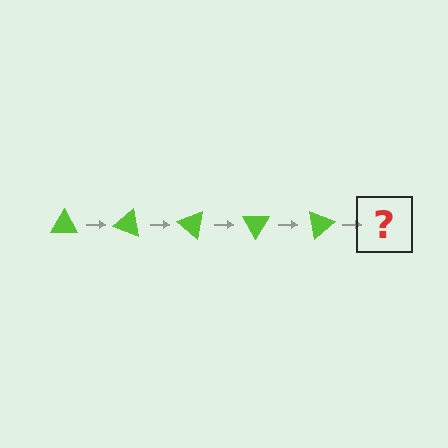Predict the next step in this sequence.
The next step is a lime triangle rotated 100 degrees.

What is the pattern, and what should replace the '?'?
The pattern is that the triangle rotates 20 degrees each step. The '?' should be a lime triangle rotated 100 degrees.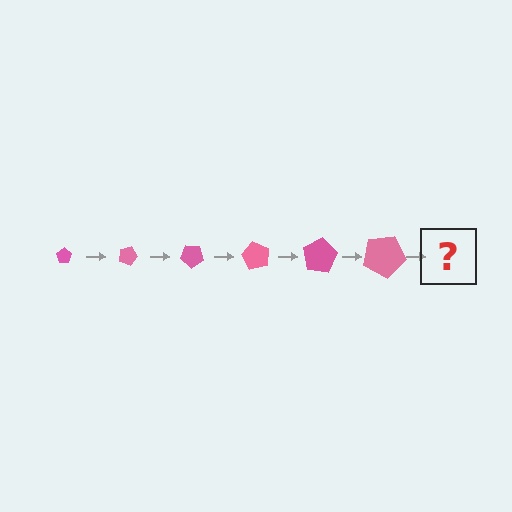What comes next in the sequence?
The next element should be a pentagon, larger than the previous one and rotated 120 degrees from the start.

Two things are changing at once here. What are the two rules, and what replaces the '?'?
The two rules are that the pentagon grows larger each step and it rotates 20 degrees each step. The '?' should be a pentagon, larger than the previous one and rotated 120 degrees from the start.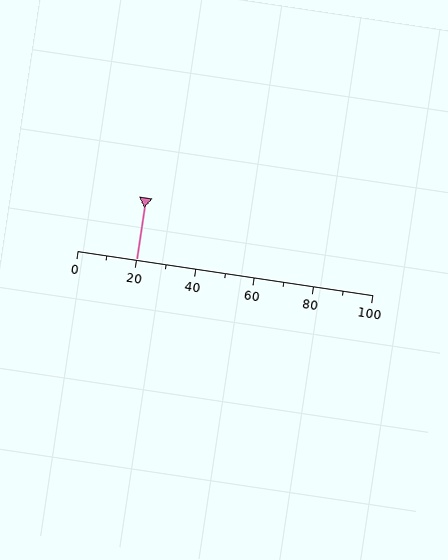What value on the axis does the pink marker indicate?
The marker indicates approximately 20.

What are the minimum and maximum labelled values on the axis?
The axis runs from 0 to 100.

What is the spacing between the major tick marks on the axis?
The major ticks are spaced 20 apart.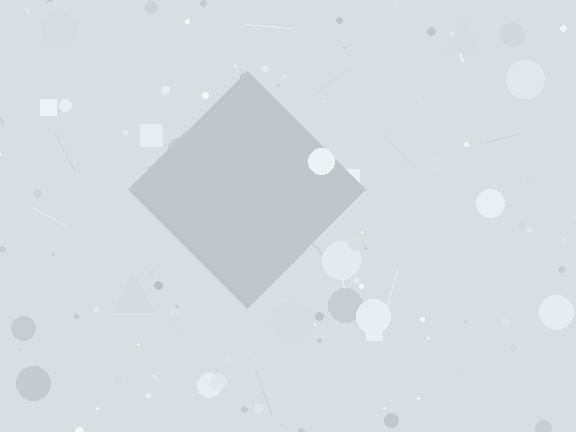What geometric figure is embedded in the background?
A diamond is embedded in the background.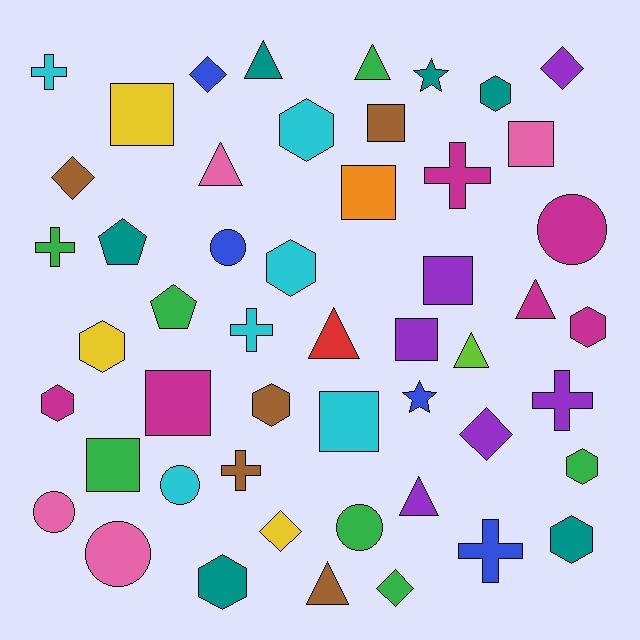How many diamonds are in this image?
There are 6 diamonds.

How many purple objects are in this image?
There are 6 purple objects.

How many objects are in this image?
There are 50 objects.